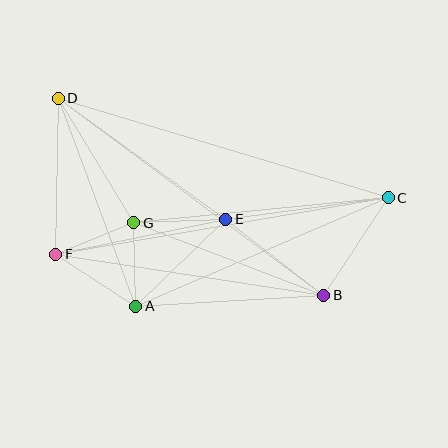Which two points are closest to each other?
Points A and G are closest to each other.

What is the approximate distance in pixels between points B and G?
The distance between B and G is approximately 203 pixels.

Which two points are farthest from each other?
Points C and D are farthest from each other.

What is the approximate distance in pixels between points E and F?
The distance between E and F is approximately 173 pixels.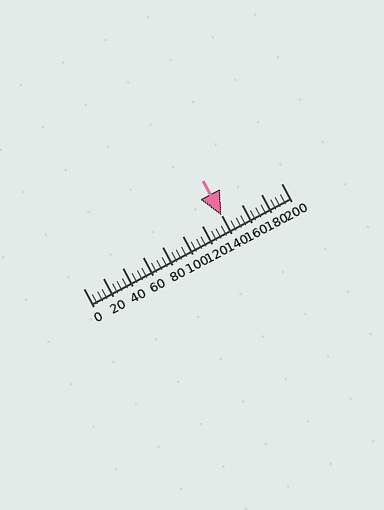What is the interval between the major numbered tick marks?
The major tick marks are spaced 20 units apart.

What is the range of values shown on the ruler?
The ruler shows values from 0 to 200.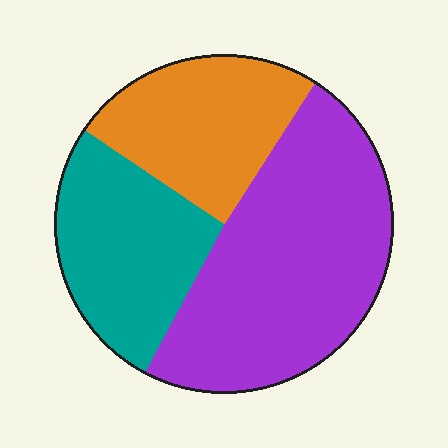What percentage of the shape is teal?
Teal covers roughly 25% of the shape.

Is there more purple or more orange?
Purple.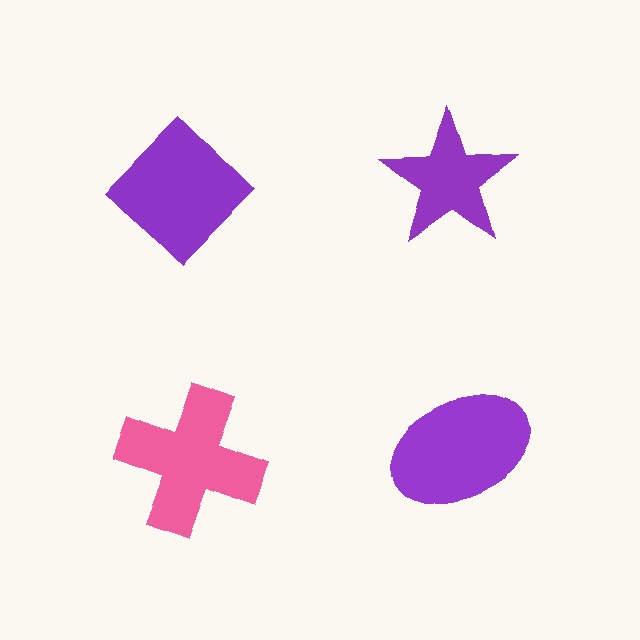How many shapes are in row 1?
2 shapes.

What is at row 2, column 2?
A purple ellipse.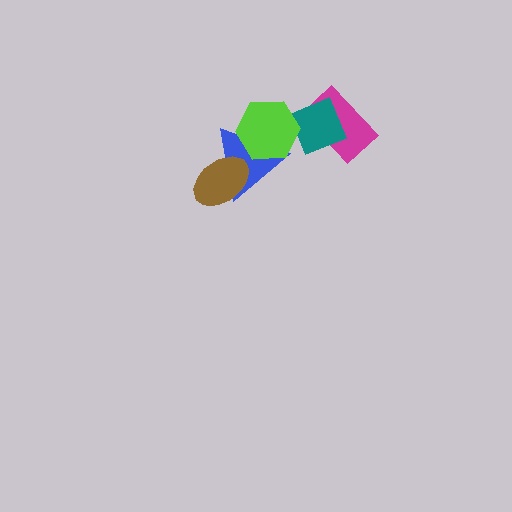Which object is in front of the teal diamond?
The lime hexagon is in front of the teal diamond.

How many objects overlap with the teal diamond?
2 objects overlap with the teal diamond.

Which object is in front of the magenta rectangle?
The teal diamond is in front of the magenta rectangle.